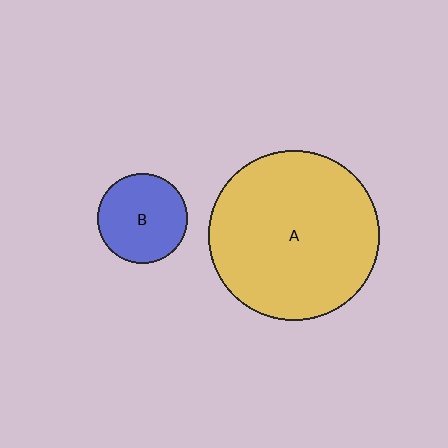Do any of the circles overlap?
No, none of the circles overlap.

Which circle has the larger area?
Circle A (yellow).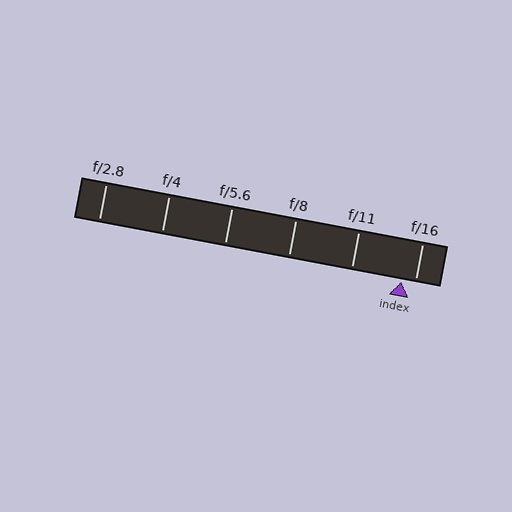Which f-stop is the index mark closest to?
The index mark is closest to f/16.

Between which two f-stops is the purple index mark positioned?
The index mark is between f/11 and f/16.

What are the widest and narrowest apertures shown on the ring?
The widest aperture shown is f/2.8 and the narrowest is f/16.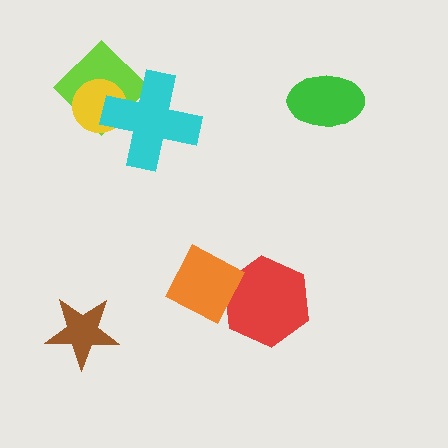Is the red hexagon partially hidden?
Yes, it is partially covered by another shape.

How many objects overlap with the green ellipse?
0 objects overlap with the green ellipse.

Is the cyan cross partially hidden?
No, no other shape covers it.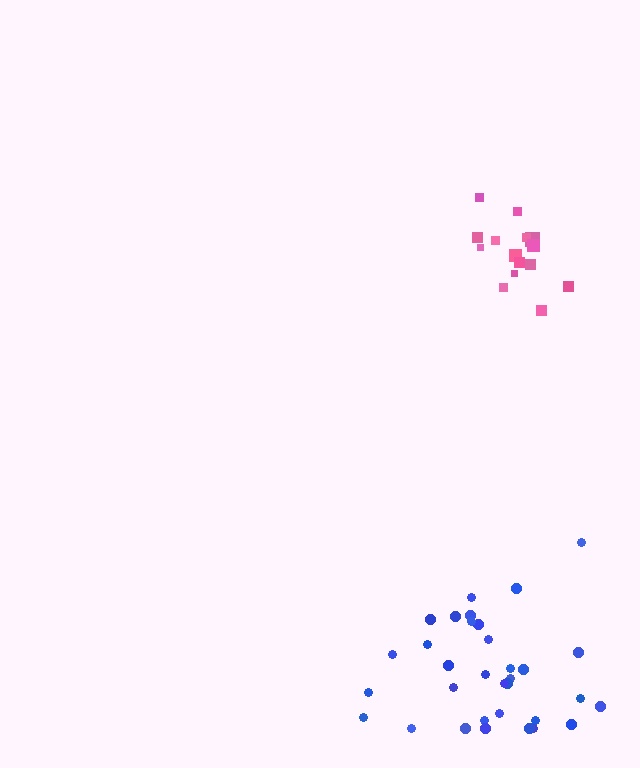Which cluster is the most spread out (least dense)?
Blue.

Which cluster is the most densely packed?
Pink.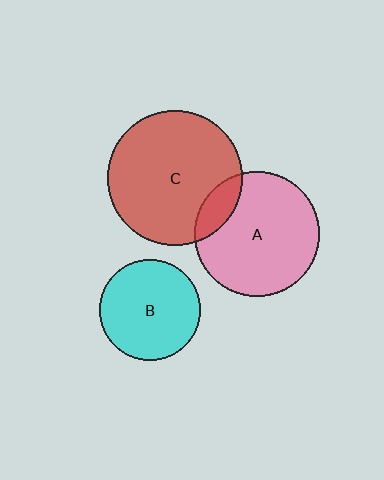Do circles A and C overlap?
Yes.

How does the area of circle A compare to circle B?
Approximately 1.5 times.